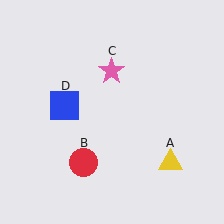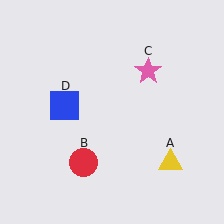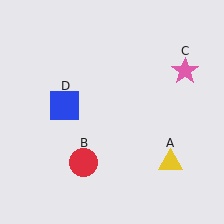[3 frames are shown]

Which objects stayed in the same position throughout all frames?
Yellow triangle (object A) and red circle (object B) and blue square (object D) remained stationary.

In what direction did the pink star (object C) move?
The pink star (object C) moved right.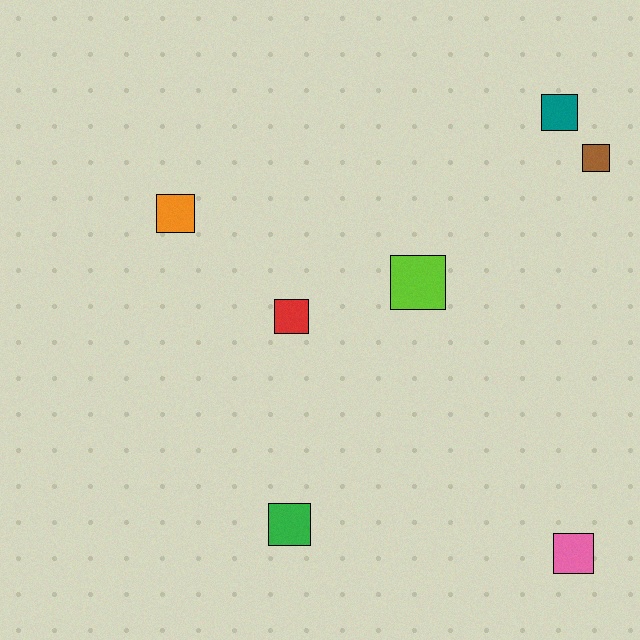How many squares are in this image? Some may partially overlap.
There are 7 squares.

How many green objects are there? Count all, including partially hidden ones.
There is 1 green object.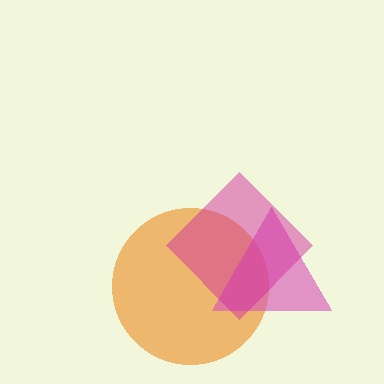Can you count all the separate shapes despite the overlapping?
Yes, there are 3 separate shapes.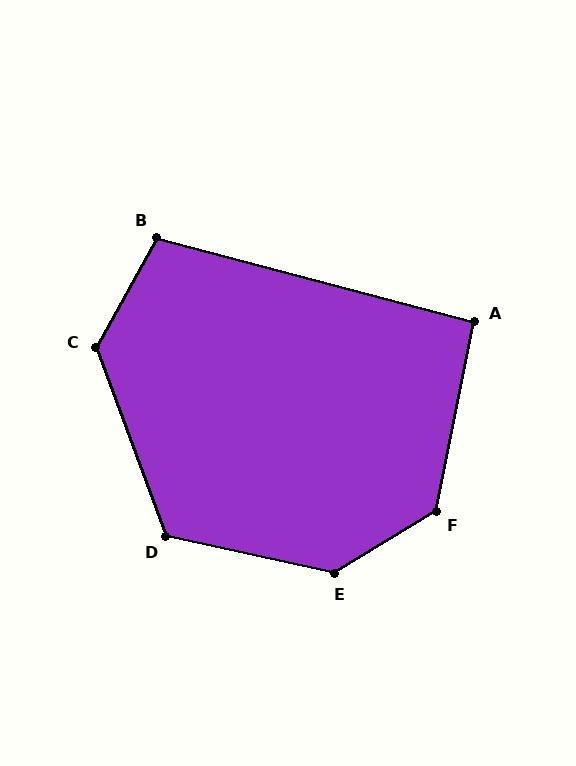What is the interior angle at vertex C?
Approximately 130 degrees (obtuse).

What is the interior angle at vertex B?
Approximately 104 degrees (obtuse).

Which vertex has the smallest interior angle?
A, at approximately 93 degrees.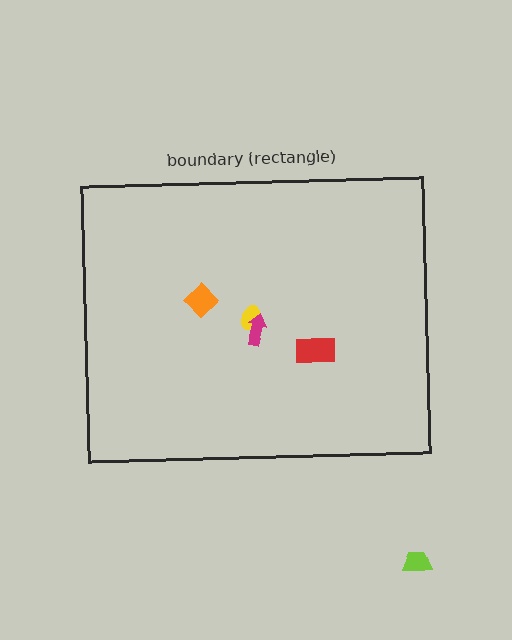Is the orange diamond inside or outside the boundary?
Inside.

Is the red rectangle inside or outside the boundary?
Inside.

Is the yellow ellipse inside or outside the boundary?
Inside.